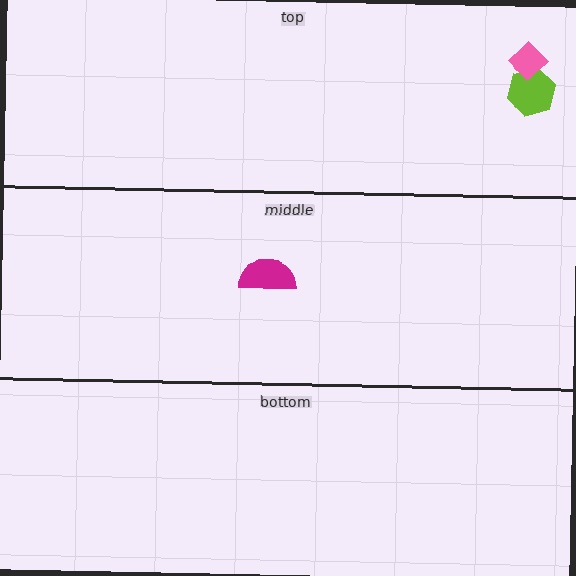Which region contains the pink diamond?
The top region.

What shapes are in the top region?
The lime hexagon, the pink diamond.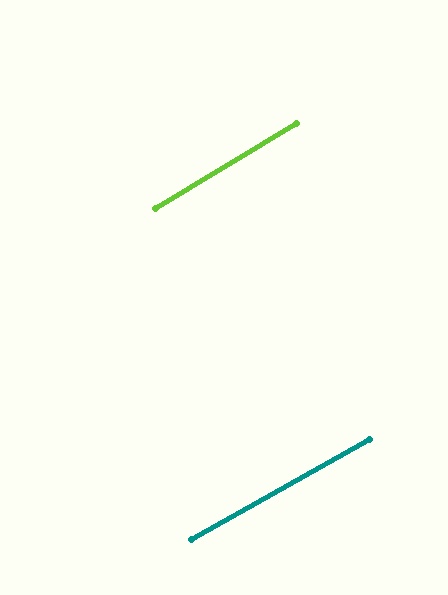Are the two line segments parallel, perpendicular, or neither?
Parallel — their directions differ by only 1.7°.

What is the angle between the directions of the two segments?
Approximately 2 degrees.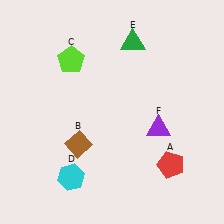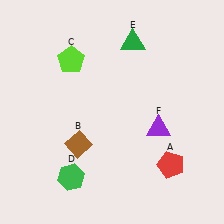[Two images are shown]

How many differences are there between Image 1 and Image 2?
There is 1 difference between the two images.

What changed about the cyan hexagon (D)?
In Image 1, D is cyan. In Image 2, it changed to green.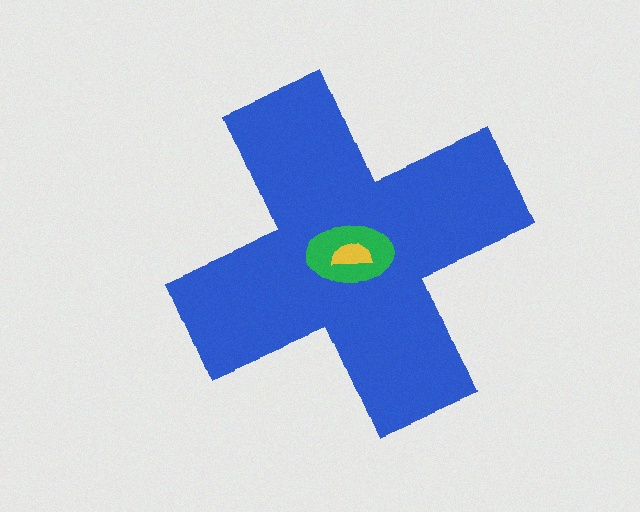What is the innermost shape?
The yellow semicircle.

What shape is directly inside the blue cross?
The green ellipse.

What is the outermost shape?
The blue cross.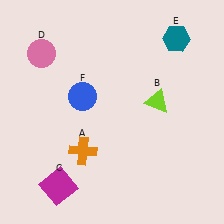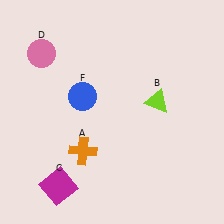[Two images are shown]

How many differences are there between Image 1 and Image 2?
There is 1 difference between the two images.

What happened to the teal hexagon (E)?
The teal hexagon (E) was removed in Image 2. It was in the top-right area of Image 1.